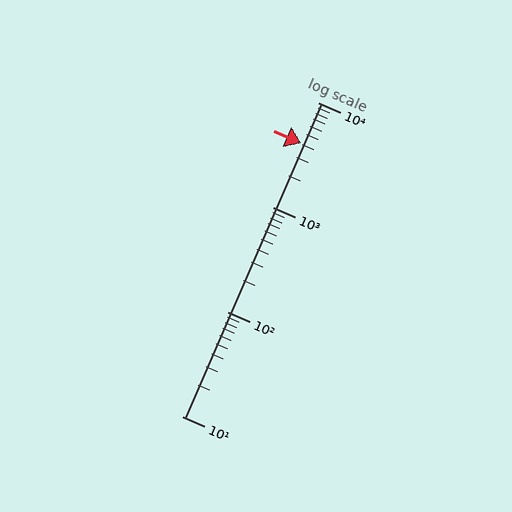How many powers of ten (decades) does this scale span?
The scale spans 3 decades, from 10 to 10000.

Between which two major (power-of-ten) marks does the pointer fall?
The pointer is between 1000 and 10000.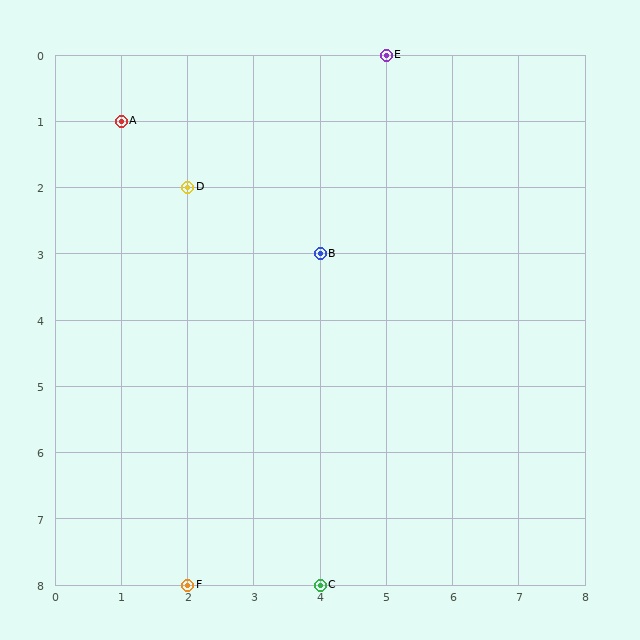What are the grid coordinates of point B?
Point B is at grid coordinates (4, 3).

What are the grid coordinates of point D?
Point D is at grid coordinates (2, 2).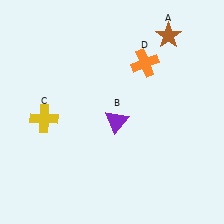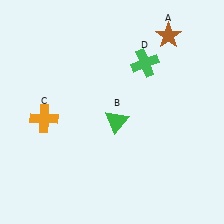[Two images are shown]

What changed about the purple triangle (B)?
In Image 1, B is purple. In Image 2, it changed to green.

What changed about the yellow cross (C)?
In Image 1, C is yellow. In Image 2, it changed to orange.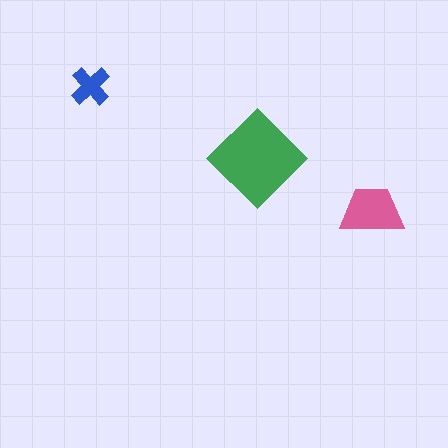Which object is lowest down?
The pink trapezoid is bottommost.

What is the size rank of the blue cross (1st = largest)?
3rd.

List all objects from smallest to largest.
The blue cross, the pink trapezoid, the green diamond.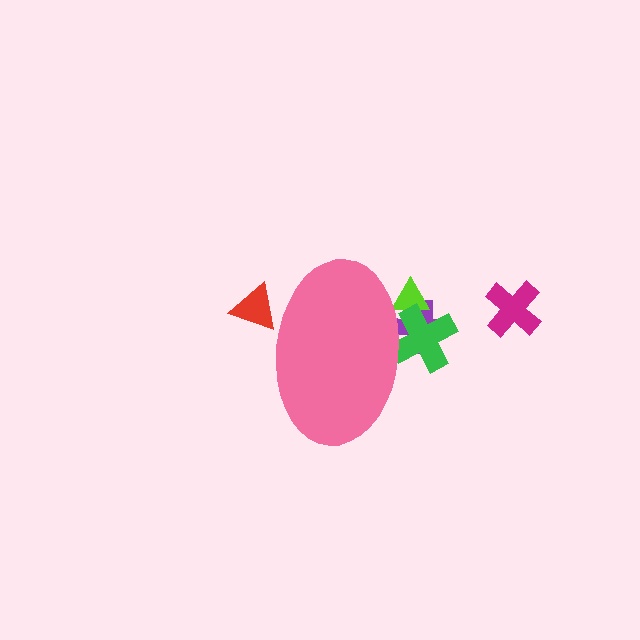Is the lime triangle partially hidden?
Yes, the lime triangle is partially hidden behind the pink ellipse.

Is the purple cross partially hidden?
Yes, the purple cross is partially hidden behind the pink ellipse.